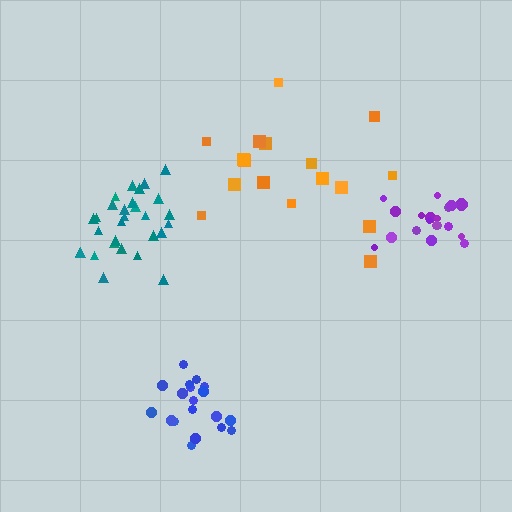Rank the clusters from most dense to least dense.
blue, teal, purple, orange.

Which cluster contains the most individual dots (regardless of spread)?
Teal (29).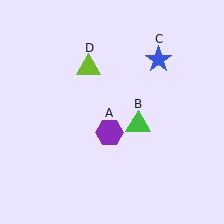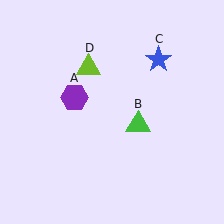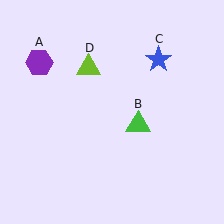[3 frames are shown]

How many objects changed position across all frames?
1 object changed position: purple hexagon (object A).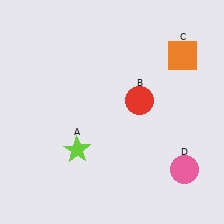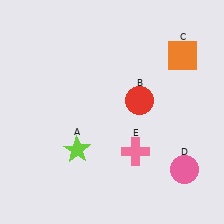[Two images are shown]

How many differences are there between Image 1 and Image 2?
There is 1 difference between the two images.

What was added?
A pink cross (E) was added in Image 2.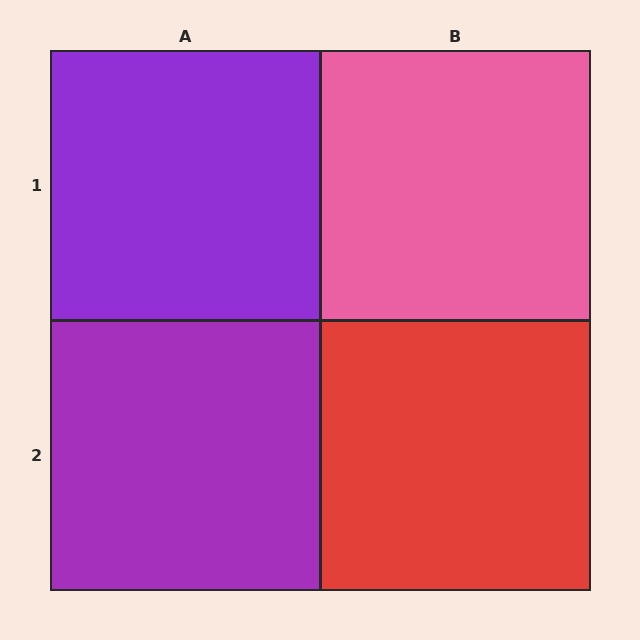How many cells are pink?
1 cell is pink.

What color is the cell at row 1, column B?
Pink.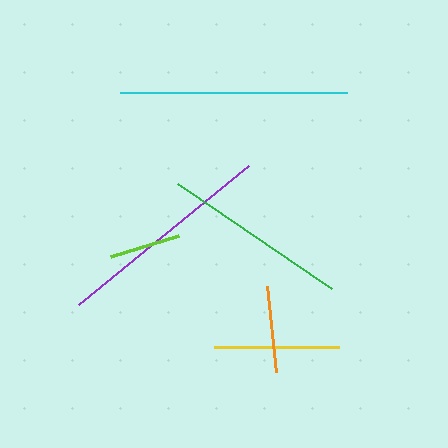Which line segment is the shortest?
The lime line is the shortest at approximately 71 pixels.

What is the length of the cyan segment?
The cyan segment is approximately 227 pixels long.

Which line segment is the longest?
The cyan line is the longest at approximately 227 pixels.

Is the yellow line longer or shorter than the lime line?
The yellow line is longer than the lime line.